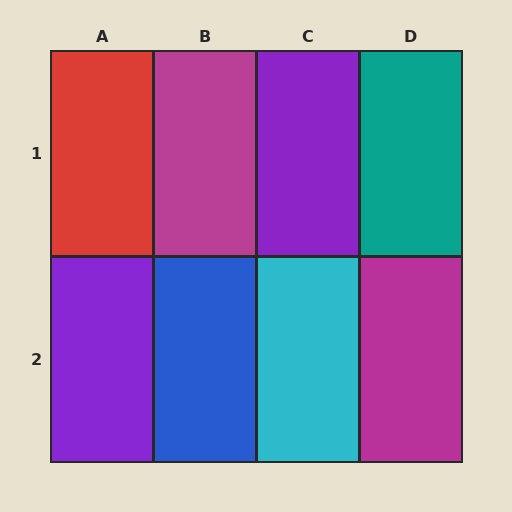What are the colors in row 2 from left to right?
Purple, blue, cyan, magenta.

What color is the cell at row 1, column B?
Magenta.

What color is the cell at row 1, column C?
Purple.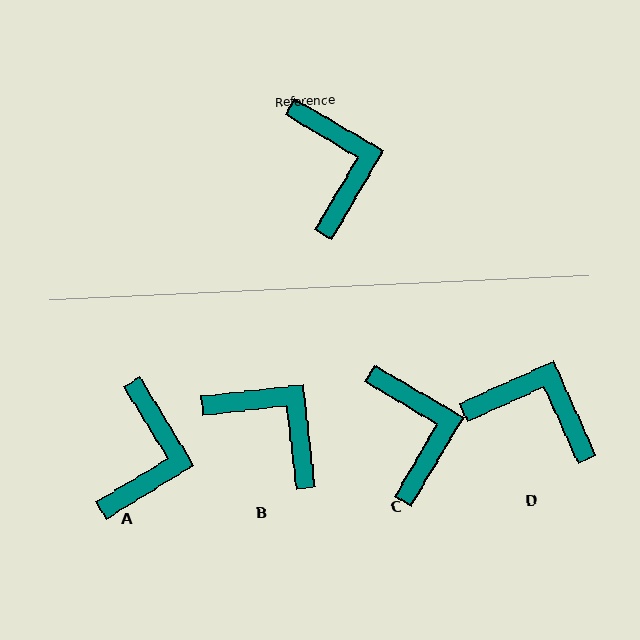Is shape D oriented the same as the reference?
No, it is off by about 55 degrees.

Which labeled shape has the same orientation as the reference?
C.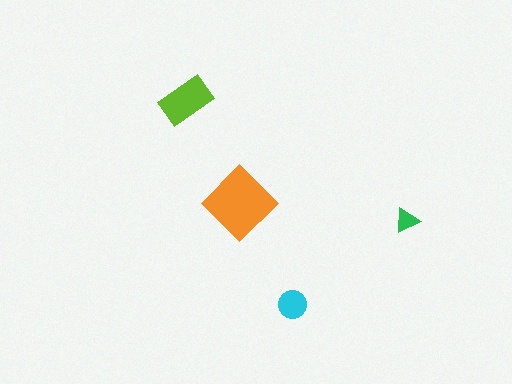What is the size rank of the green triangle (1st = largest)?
4th.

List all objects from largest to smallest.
The orange diamond, the lime rectangle, the cyan circle, the green triangle.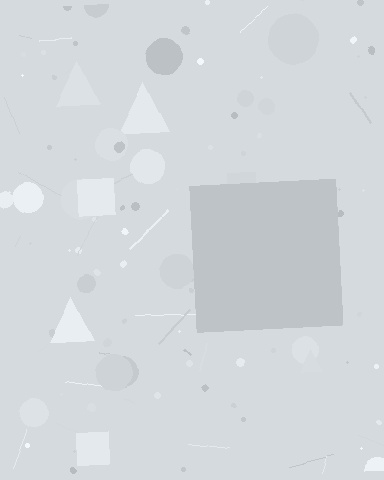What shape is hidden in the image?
A square is hidden in the image.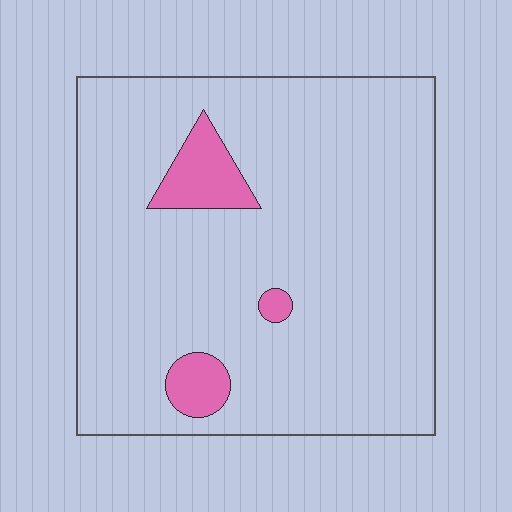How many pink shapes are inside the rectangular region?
3.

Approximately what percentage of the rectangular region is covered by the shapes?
Approximately 10%.